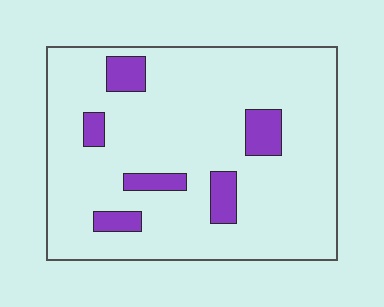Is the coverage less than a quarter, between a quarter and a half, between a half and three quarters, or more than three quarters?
Less than a quarter.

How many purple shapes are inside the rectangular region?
6.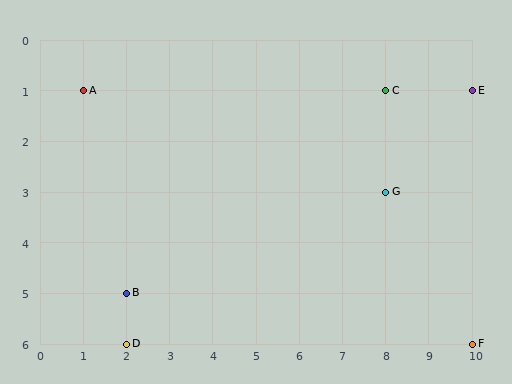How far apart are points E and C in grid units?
Points E and C are 2 columns apart.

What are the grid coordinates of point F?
Point F is at grid coordinates (10, 6).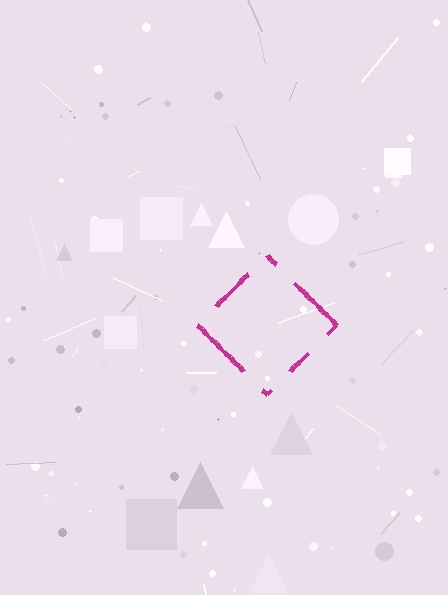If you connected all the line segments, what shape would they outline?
They would outline a diamond.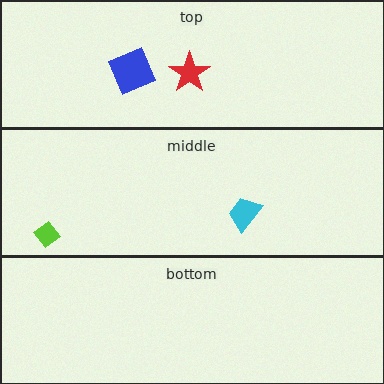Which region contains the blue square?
The top region.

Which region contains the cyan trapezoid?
The middle region.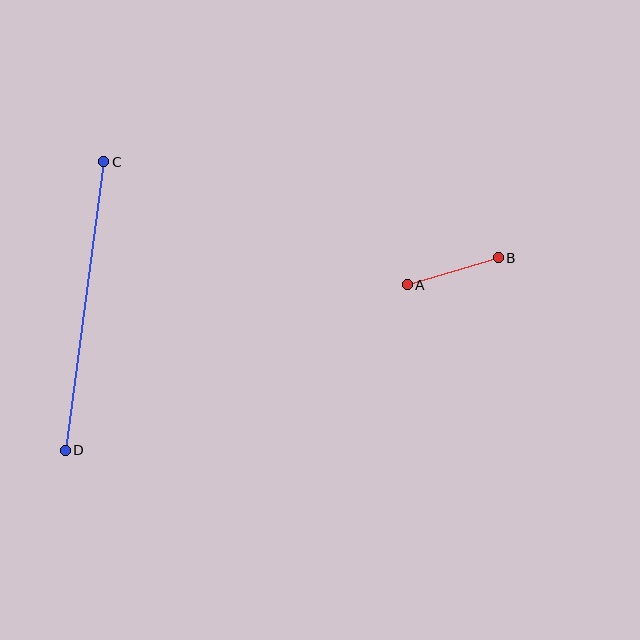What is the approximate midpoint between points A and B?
The midpoint is at approximately (453, 271) pixels.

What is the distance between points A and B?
The distance is approximately 95 pixels.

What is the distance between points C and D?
The distance is approximately 291 pixels.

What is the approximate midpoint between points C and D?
The midpoint is at approximately (84, 306) pixels.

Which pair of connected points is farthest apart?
Points C and D are farthest apart.